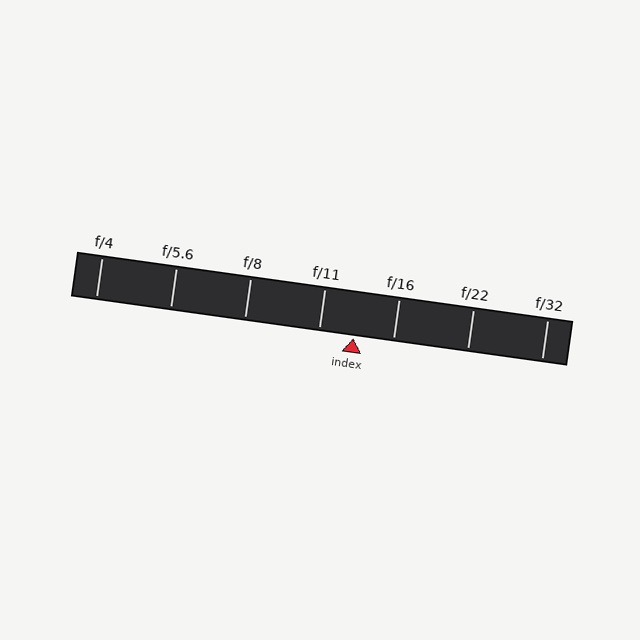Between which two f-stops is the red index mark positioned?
The index mark is between f/11 and f/16.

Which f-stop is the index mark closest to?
The index mark is closest to f/11.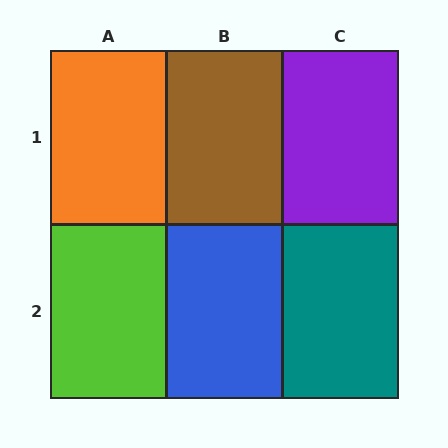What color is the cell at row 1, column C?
Purple.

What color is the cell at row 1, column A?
Orange.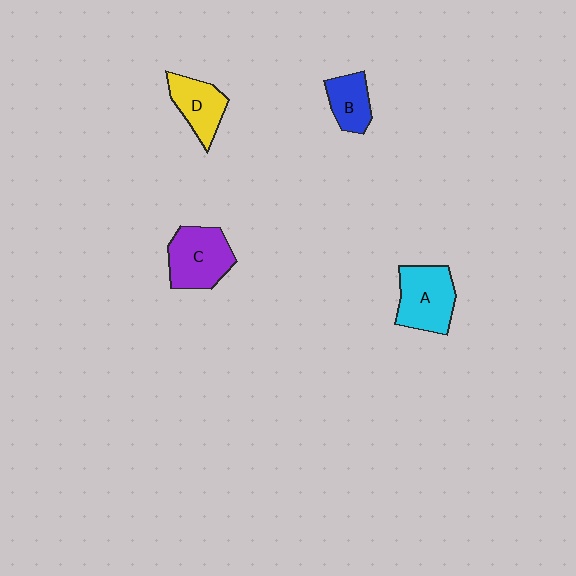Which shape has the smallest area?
Shape B (blue).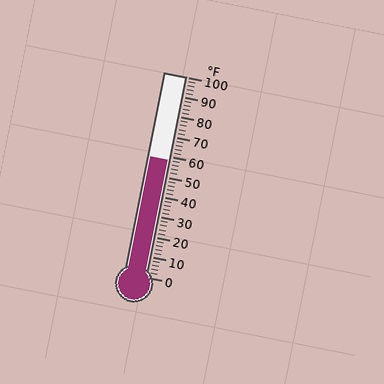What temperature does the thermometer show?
The thermometer shows approximately 58°F.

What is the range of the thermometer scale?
The thermometer scale ranges from 0°F to 100°F.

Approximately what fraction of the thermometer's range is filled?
The thermometer is filled to approximately 60% of its range.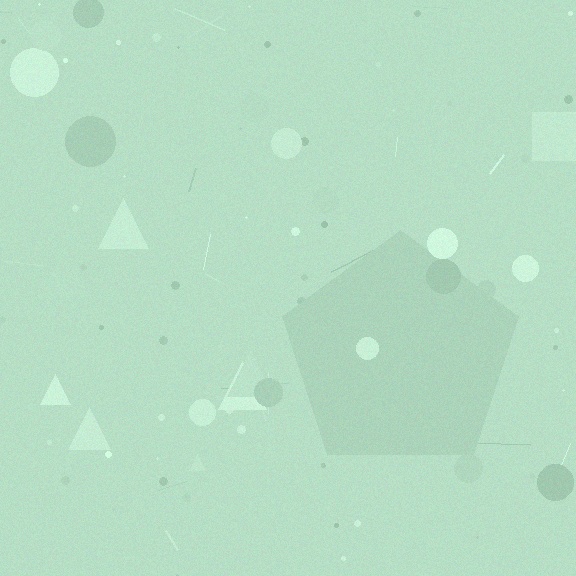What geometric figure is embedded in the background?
A pentagon is embedded in the background.